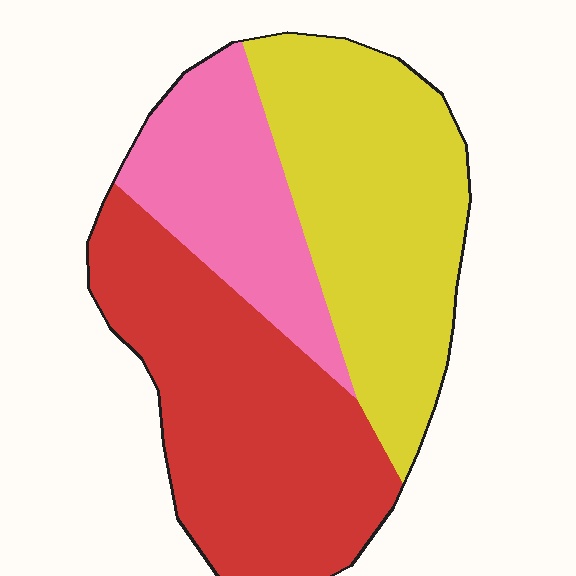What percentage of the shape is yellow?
Yellow covers 38% of the shape.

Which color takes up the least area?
Pink, at roughly 20%.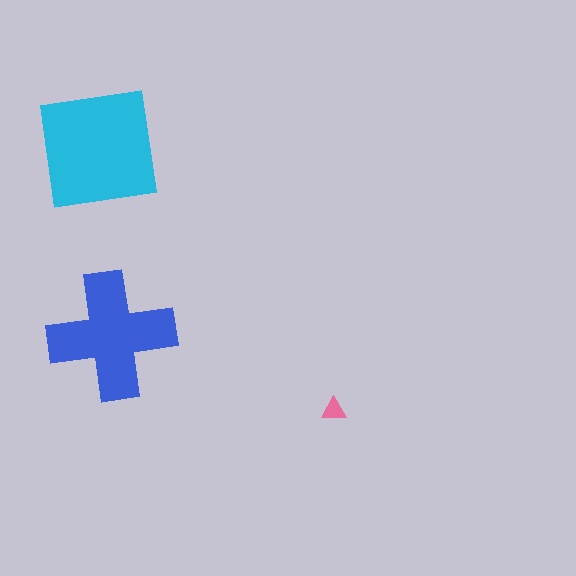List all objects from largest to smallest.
The cyan square, the blue cross, the pink triangle.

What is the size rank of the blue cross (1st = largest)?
2nd.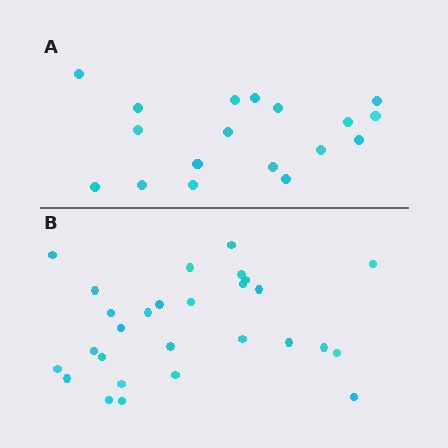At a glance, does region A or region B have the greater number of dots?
Region B (the bottom region) has more dots.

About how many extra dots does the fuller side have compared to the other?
Region B has roughly 10 or so more dots than region A.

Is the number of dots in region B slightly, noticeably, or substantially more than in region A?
Region B has substantially more. The ratio is roughly 1.6 to 1.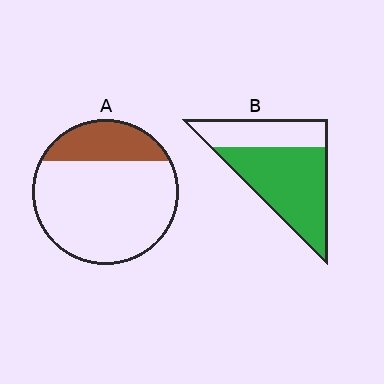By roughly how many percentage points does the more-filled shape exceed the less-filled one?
By roughly 40 percentage points (B over A).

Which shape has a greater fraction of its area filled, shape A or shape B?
Shape B.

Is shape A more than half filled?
No.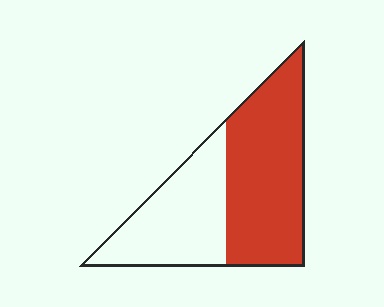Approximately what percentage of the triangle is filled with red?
Approximately 60%.